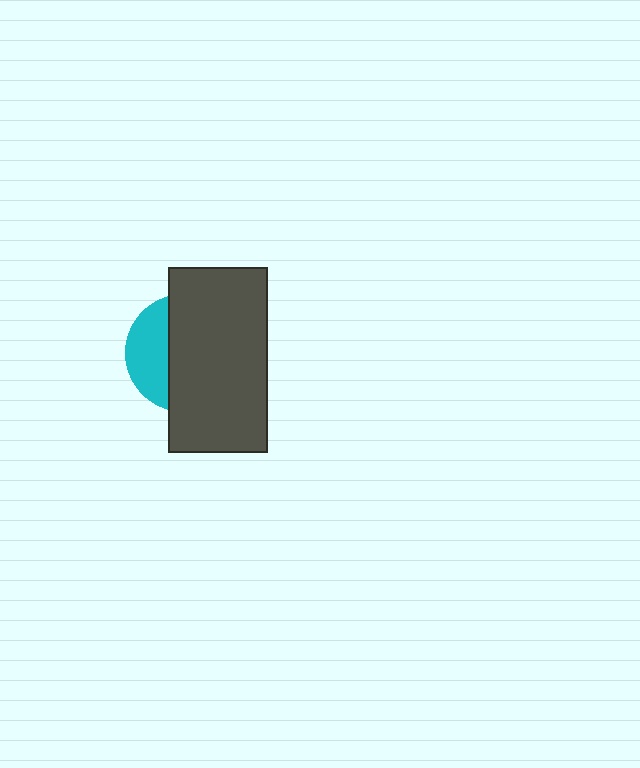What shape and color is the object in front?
The object in front is a dark gray rectangle.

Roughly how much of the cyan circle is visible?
A small part of it is visible (roughly 32%).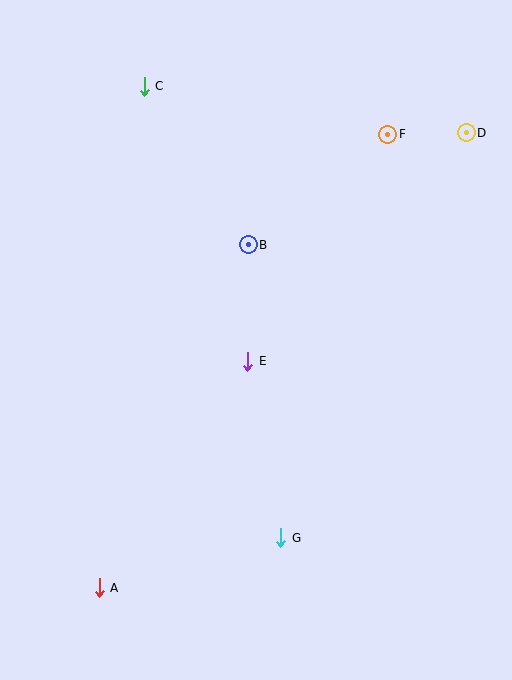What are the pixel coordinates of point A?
Point A is at (99, 588).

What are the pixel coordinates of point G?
Point G is at (281, 538).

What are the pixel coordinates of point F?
Point F is at (388, 134).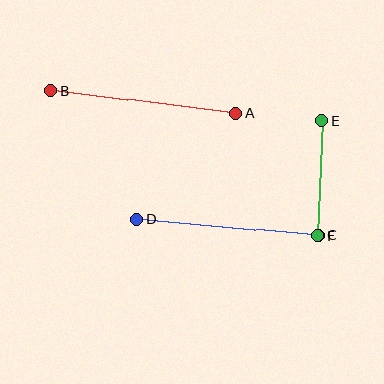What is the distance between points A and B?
The distance is approximately 186 pixels.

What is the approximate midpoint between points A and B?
The midpoint is at approximately (144, 102) pixels.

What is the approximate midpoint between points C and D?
The midpoint is at approximately (228, 227) pixels.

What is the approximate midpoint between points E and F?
The midpoint is at approximately (320, 178) pixels.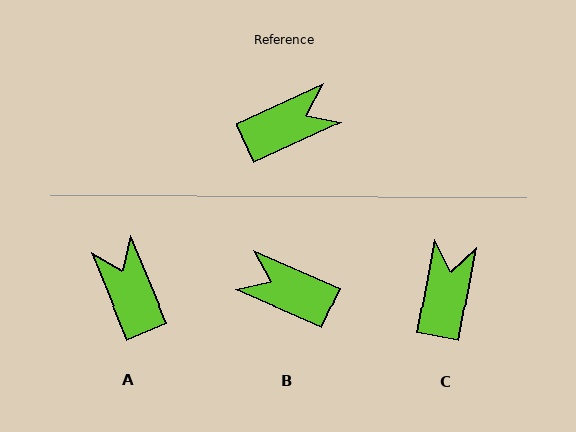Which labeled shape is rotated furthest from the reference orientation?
B, about 132 degrees away.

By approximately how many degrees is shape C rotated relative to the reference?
Approximately 55 degrees counter-clockwise.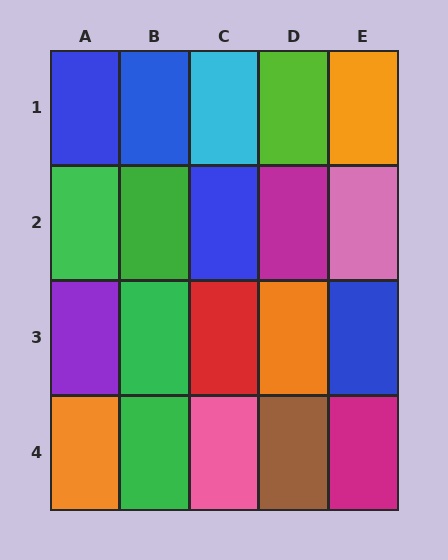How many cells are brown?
1 cell is brown.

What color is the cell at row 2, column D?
Magenta.